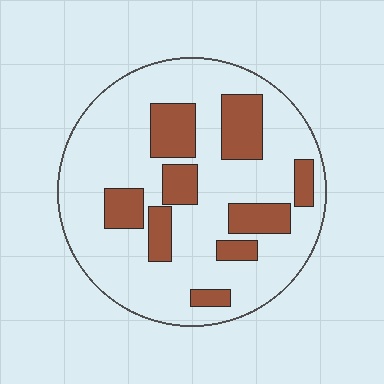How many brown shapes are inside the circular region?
9.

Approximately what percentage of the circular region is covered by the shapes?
Approximately 25%.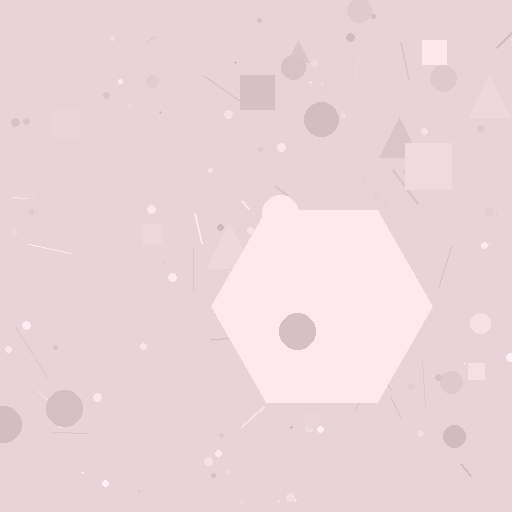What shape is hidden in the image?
A hexagon is hidden in the image.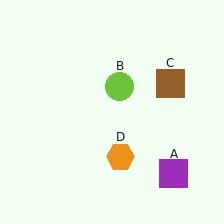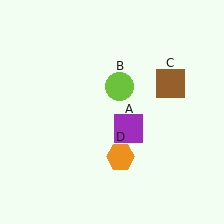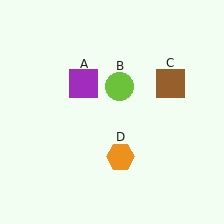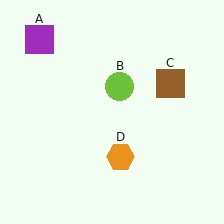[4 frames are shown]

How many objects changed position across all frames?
1 object changed position: purple square (object A).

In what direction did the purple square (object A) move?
The purple square (object A) moved up and to the left.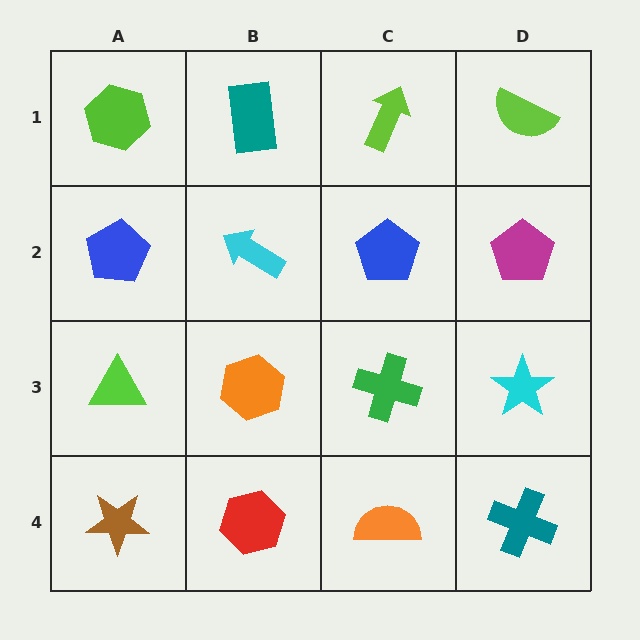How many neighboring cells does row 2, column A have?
3.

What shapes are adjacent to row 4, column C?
A green cross (row 3, column C), a red hexagon (row 4, column B), a teal cross (row 4, column D).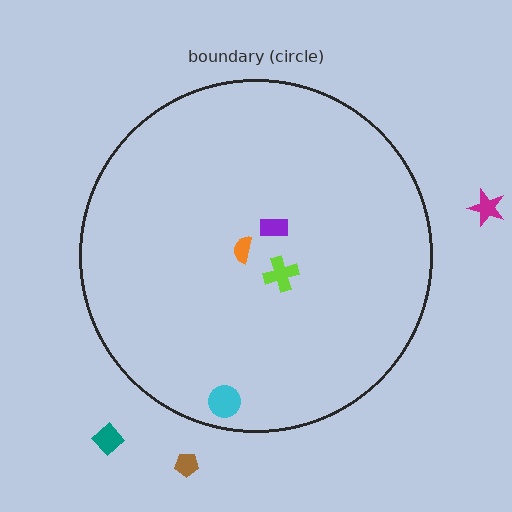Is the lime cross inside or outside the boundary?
Inside.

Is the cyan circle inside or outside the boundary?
Inside.